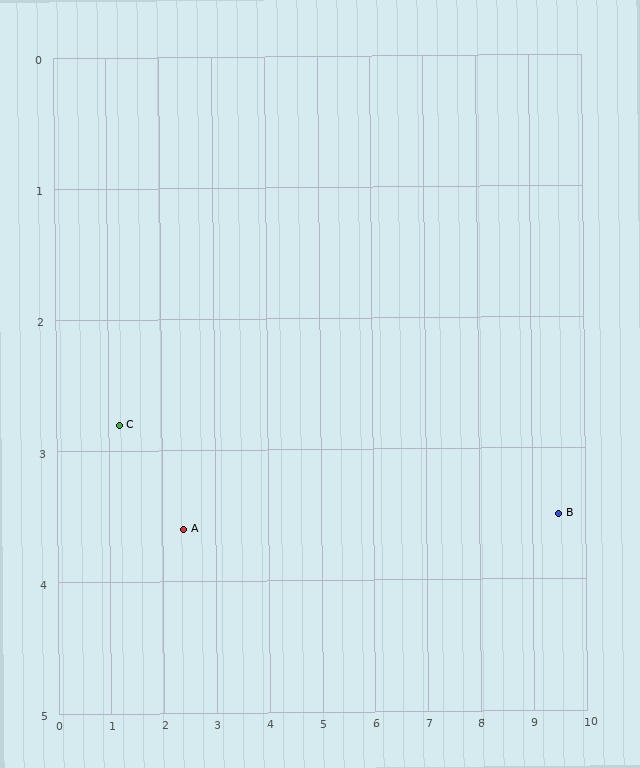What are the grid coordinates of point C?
Point C is at approximately (1.2, 2.8).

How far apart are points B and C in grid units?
Points B and C are about 8.3 grid units apart.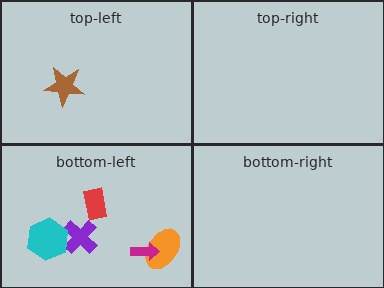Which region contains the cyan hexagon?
The bottom-left region.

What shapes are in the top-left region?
The brown star.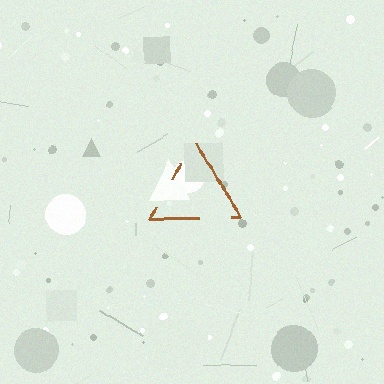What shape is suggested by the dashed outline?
The dashed outline suggests a triangle.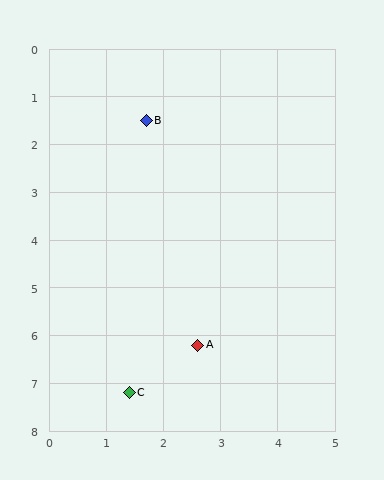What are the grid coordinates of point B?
Point B is at approximately (1.7, 1.5).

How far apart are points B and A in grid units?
Points B and A are about 4.8 grid units apart.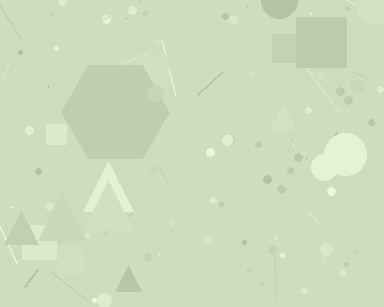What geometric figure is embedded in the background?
A hexagon is embedded in the background.